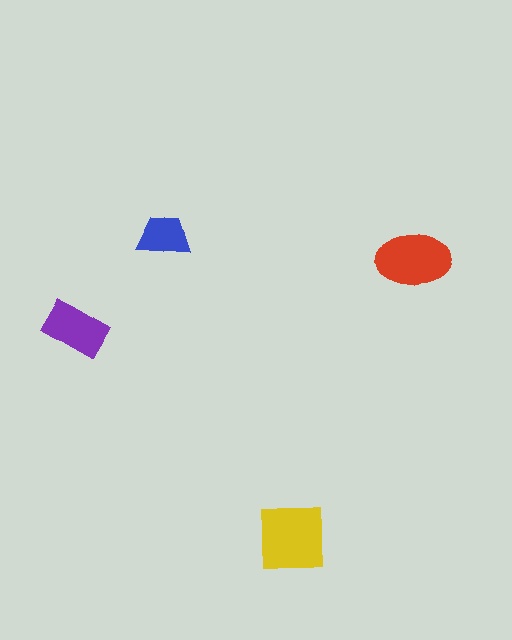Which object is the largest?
The yellow square.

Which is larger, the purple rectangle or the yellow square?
The yellow square.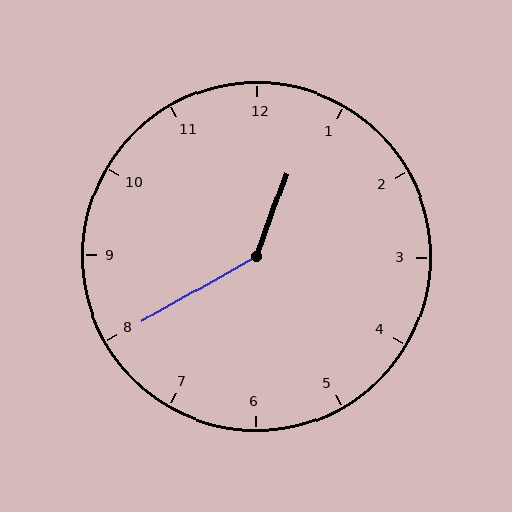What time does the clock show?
12:40.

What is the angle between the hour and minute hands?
Approximately 140 degrees.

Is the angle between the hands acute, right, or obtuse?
It is obtuse.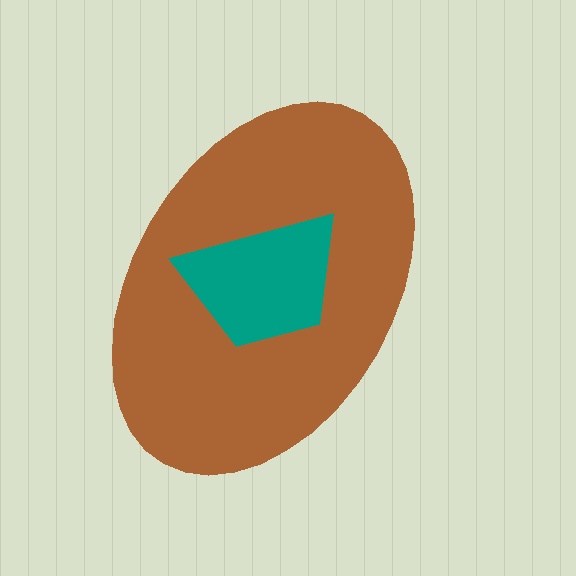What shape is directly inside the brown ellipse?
The teal trapezoid.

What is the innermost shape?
The teal trapezoid.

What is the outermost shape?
The brown ellipse.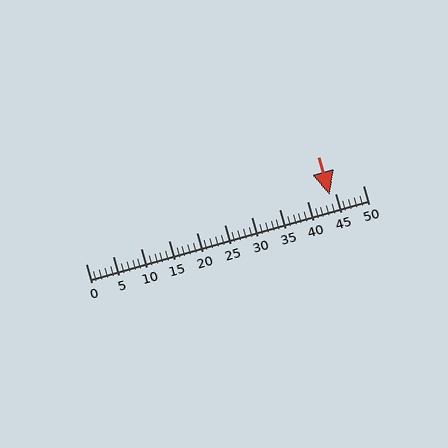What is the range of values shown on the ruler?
The ruler shows values from 0 to 50.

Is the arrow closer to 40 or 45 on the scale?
The arrow is closer to 45.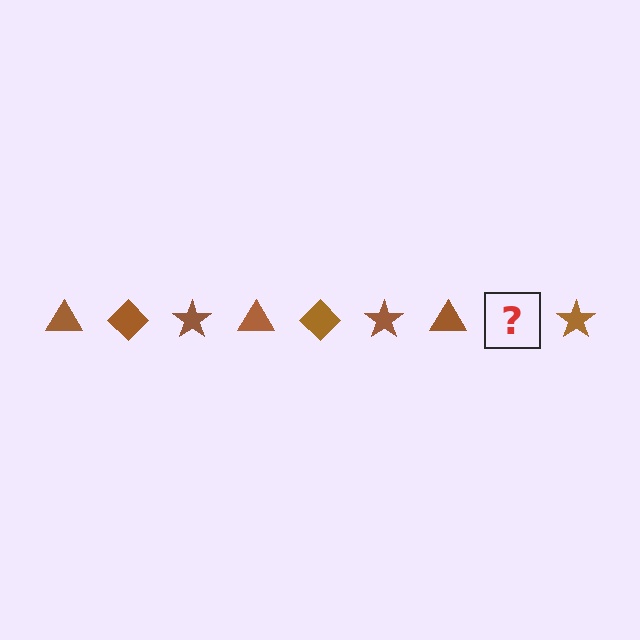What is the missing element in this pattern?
The missing element is a brown diamond.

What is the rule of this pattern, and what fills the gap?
The rule is that the pattern cycles through triangle, diamond, star shapes in brown. The gap should be filled with a brown diamond.